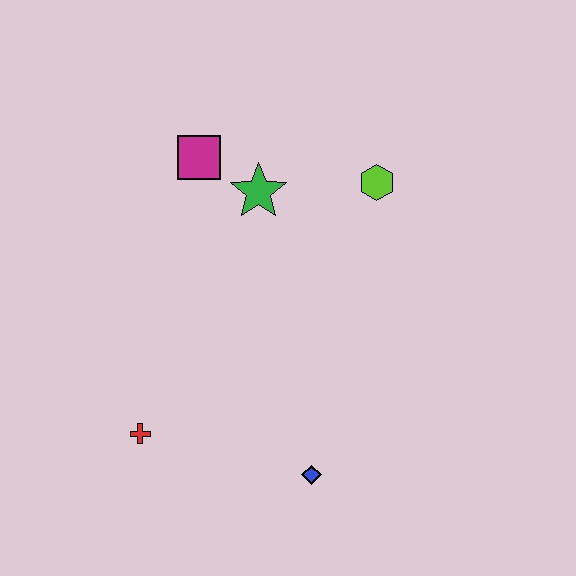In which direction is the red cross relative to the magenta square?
The red cross is below the magenta square.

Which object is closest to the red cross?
The blue diamond is closest to the red cross.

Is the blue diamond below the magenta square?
Yes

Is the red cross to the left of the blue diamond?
Yes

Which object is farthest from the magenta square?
The blue diamond is farthest from the magenta square.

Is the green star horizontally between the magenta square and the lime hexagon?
Yes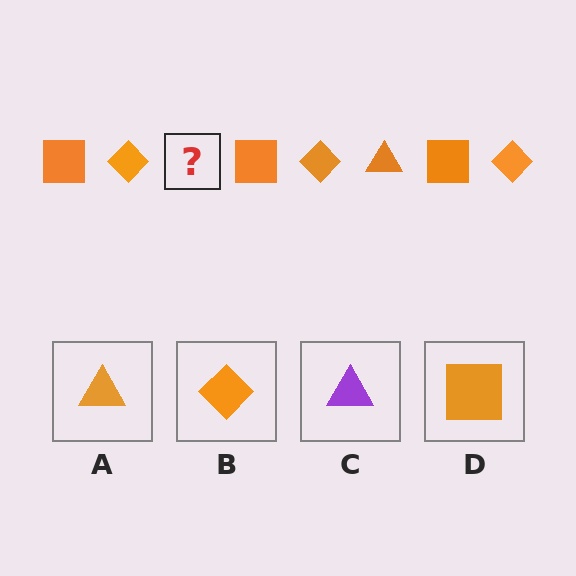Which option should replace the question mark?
Option A.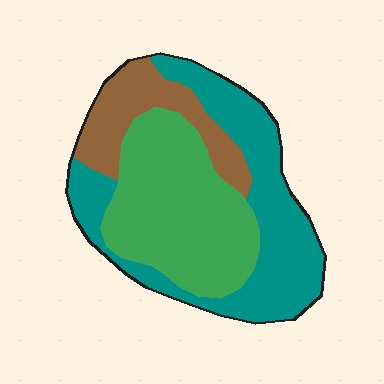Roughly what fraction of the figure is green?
Green covers 41% of the figure.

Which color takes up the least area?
Brown, at roughly 20%.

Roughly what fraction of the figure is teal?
Teal covers about 40% of the figure.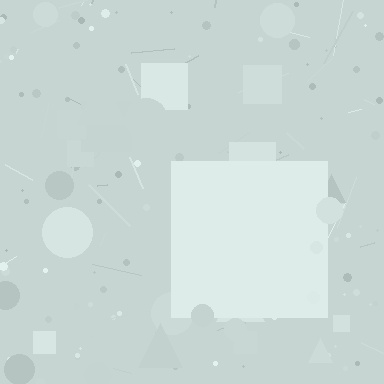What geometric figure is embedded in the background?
A square is embedded in the background.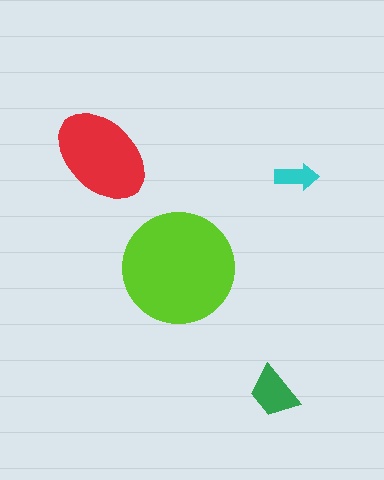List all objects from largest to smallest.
The lime circle, the red ellipse, the green trapezoid, the cyan arrow.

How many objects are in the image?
There are 4 objects in the image.